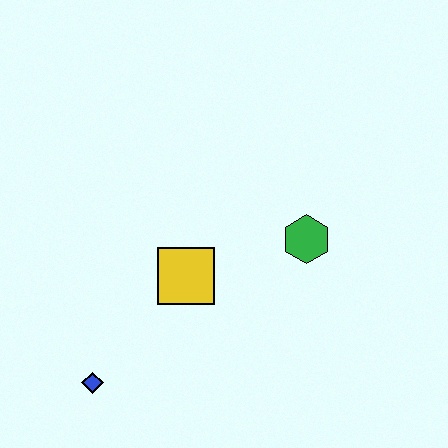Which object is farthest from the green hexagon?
The blue diamond is farthest from the green hexagon.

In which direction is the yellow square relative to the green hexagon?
The yellow square is to the left of the green hexagon.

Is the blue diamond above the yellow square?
No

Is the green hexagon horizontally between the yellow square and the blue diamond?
No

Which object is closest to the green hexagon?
The yellow square is closest to the green hexagon.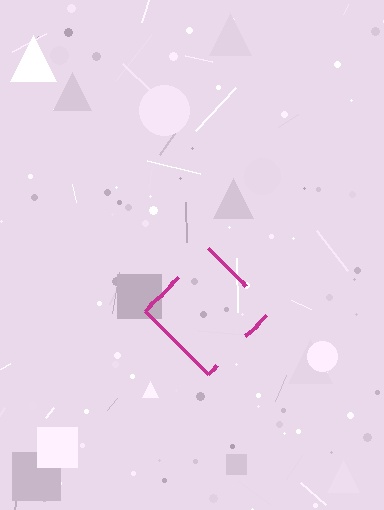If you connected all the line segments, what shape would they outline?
They would outline a diamond.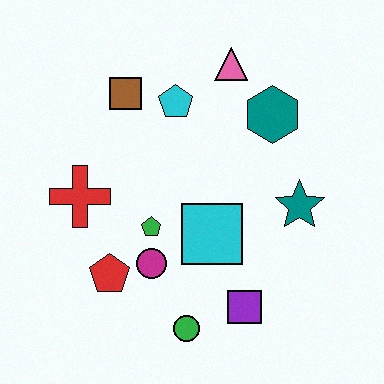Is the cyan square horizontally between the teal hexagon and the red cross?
Yes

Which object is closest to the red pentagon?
The magenta circle is closest to the red pentagon.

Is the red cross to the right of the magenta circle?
No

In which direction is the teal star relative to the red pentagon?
The teal star is to the right of the red pentagon.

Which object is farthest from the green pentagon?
The pink triangle is farthest from the green pentagon.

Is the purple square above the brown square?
No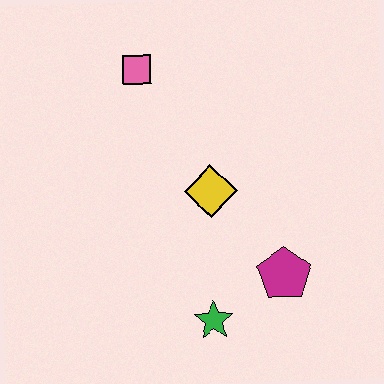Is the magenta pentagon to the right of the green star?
Yes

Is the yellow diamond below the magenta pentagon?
No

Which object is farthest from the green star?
The pink square is farthest from the green star.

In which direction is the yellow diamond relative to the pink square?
The yellow diamond is below the pink square.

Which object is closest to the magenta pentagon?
The green star is closest to the magenta pentagon.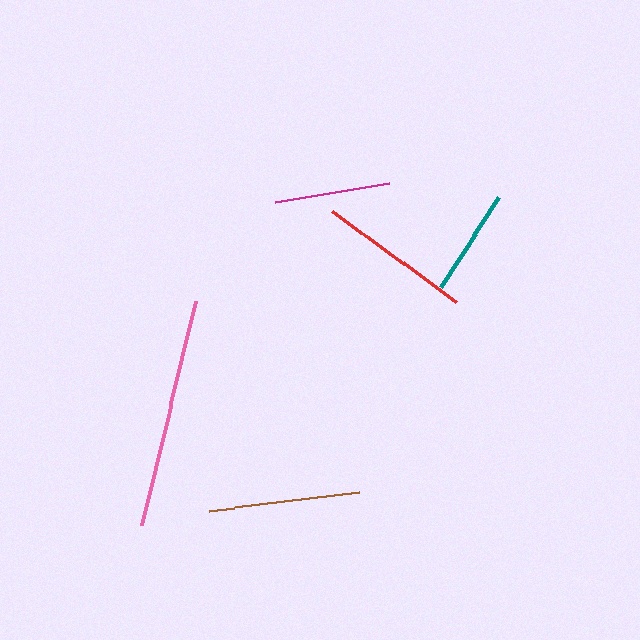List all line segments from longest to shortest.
From longest to shortest: pink, red, brown, magenta, teal.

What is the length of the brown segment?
The brown segment is approximately 151 pixels long.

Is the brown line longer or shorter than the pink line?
The pink line is longer than the brown line.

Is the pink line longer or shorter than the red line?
The pink line is longer than the red line.